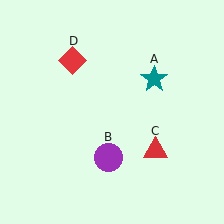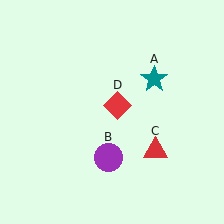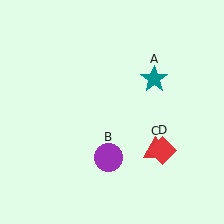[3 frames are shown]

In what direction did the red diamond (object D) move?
The red diamond (object D) moved down and to the right.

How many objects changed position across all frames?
1 object changed position: red diamond (object D).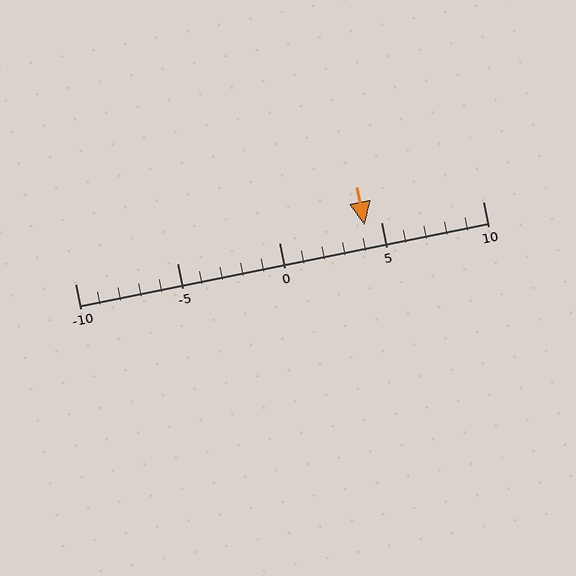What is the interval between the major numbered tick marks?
The major tick marks are spaced 5 units apart.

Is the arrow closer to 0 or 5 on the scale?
The arrow is closer to 5.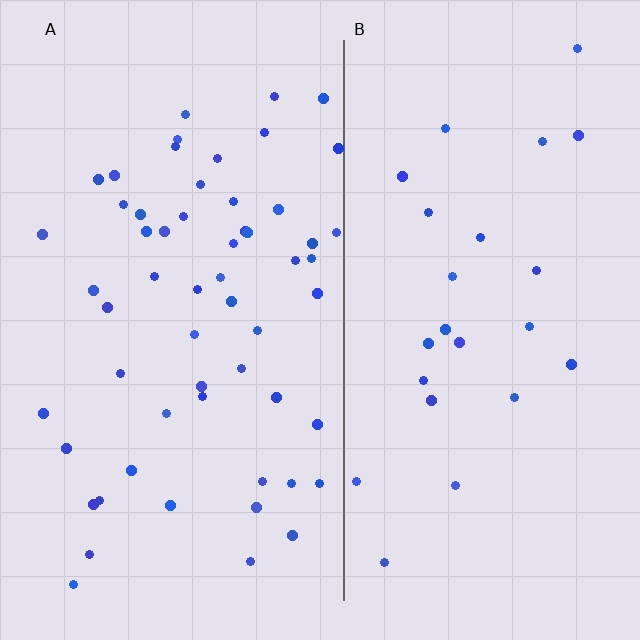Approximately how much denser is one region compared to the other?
Approximately 2.4× — region A over region B.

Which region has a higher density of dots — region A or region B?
A (the left).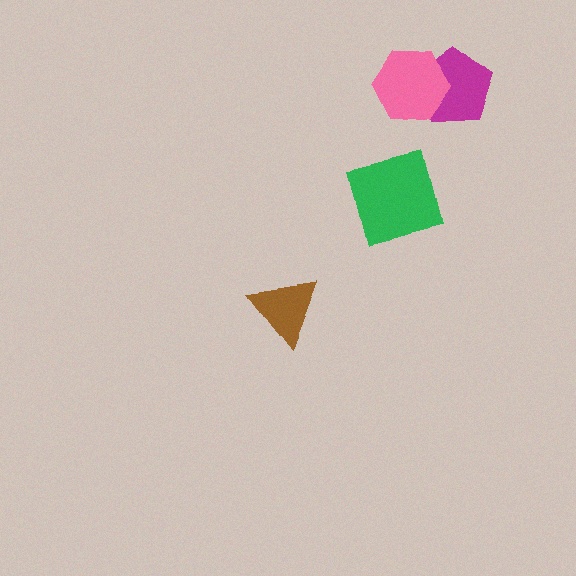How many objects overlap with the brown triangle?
0 objects overlap with the brown triangle.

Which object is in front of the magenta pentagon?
The pink hexagon is in front of the magenta pentagon.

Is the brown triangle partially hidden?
No, no other shape covers it.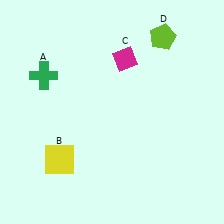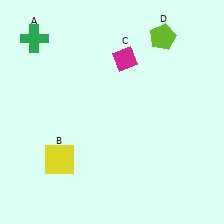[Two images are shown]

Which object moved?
The green cross (A) moved up.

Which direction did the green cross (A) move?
The green cross (A) moved up.